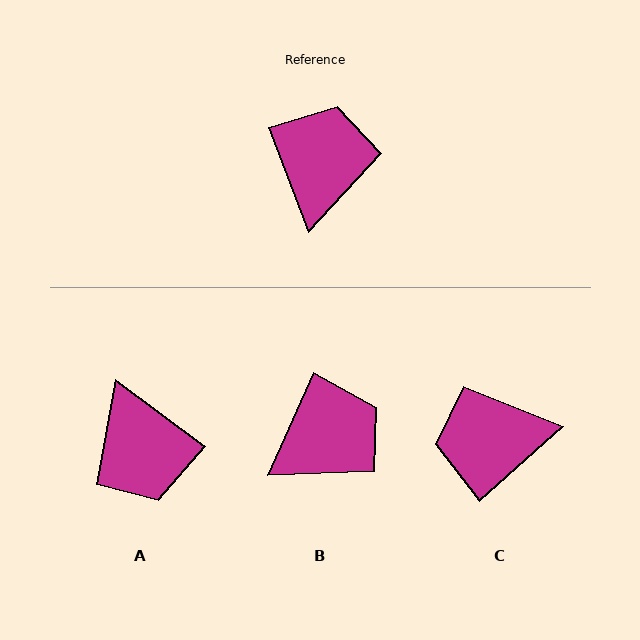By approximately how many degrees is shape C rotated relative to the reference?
Approximately 111 degrees counter-clockwise.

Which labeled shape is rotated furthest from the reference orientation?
A, about 148 degrees away.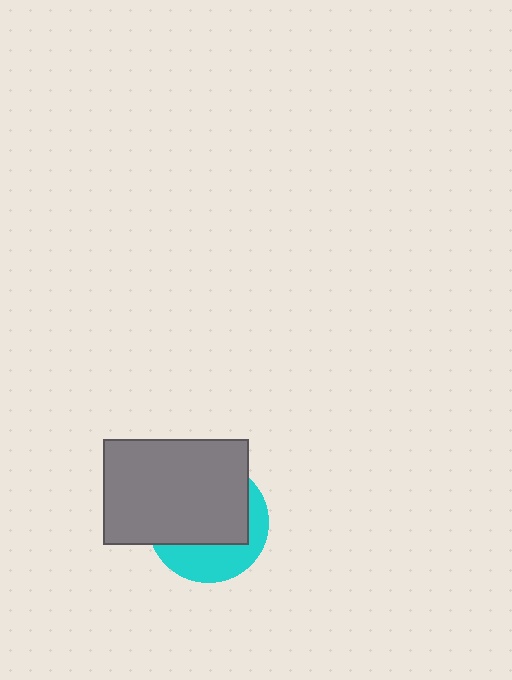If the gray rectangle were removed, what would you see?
You would see the complete cyan circle.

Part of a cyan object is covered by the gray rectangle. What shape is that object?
It is a circle.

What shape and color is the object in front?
The object in front is a gray rectangle.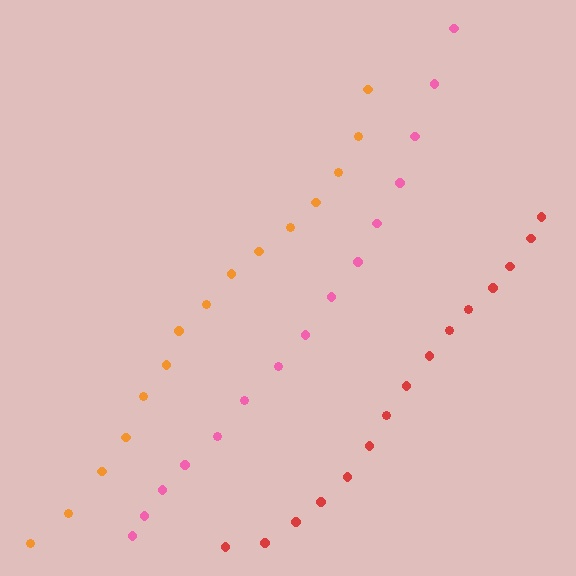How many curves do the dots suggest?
There are 3 distinct paths.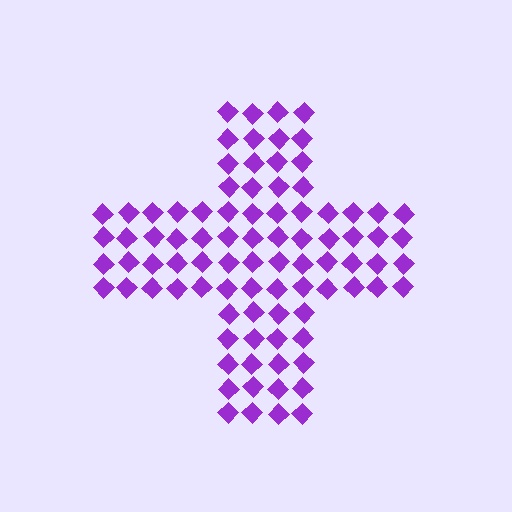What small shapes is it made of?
It is made of small diamonds.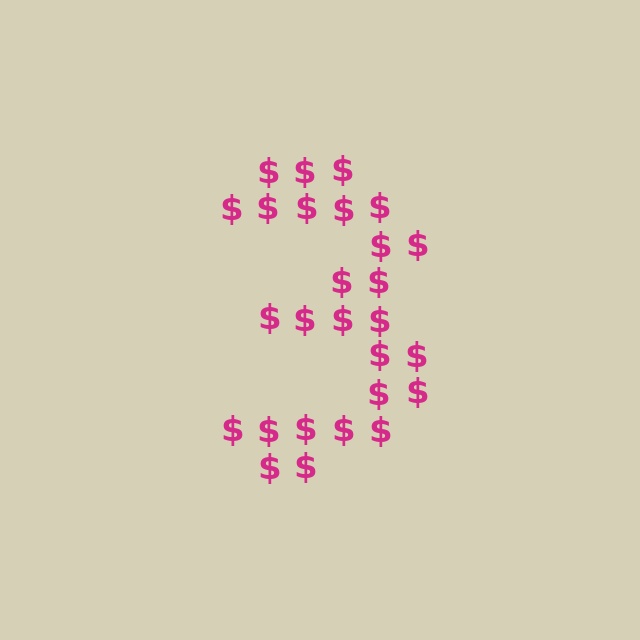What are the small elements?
The small elements are dollar signs.